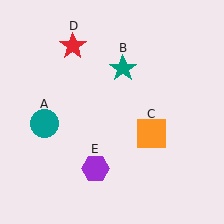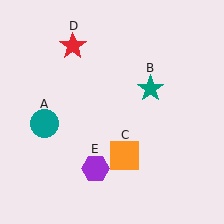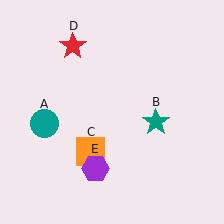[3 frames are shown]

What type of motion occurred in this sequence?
The teal star (object B), orange square (object C) rotated clockwise around the center of the scene.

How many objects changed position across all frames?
2 objects changed position: teal star (object B), orange square (object C).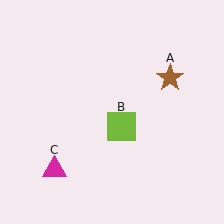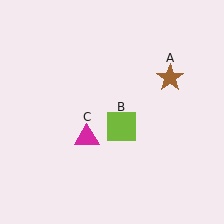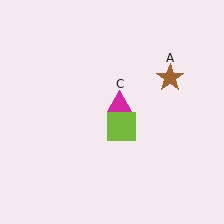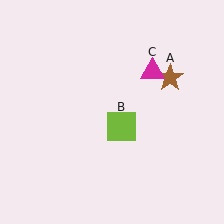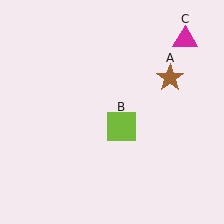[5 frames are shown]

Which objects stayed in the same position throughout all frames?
Brown star (object A) and lime square (object B) remained stationary.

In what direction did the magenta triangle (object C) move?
The magenta triangle (object C) moved up and to the right.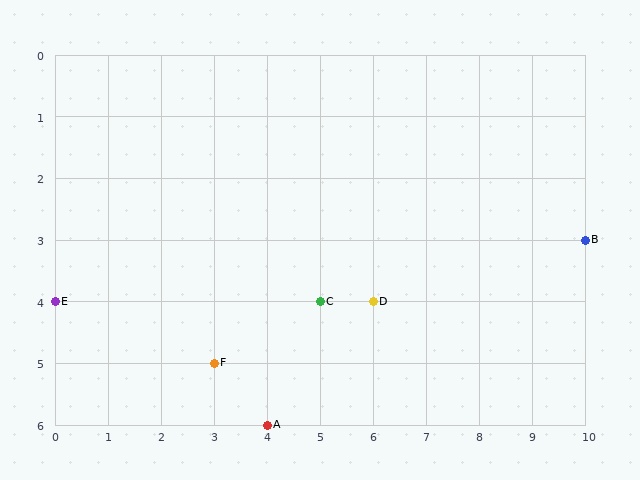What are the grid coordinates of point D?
Point D is at grid coordinates (6, 4).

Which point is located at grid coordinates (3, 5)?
Point F is at (3, 5).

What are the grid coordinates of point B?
Point B is at grid coordinates (10, 3).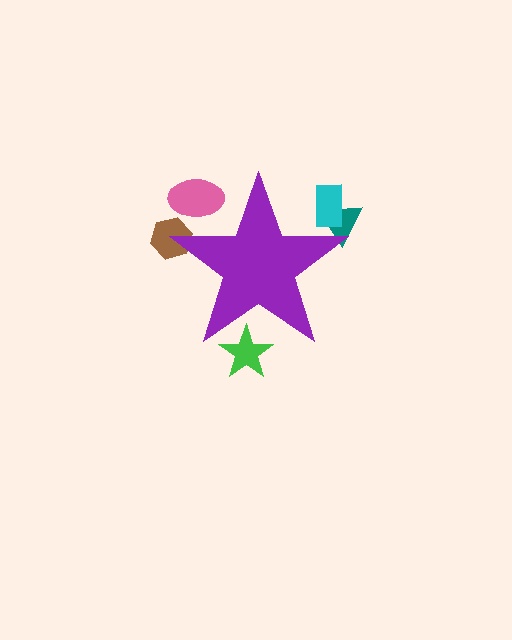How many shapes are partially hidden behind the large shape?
5 shapes are partially hidden.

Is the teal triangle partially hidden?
Yes, the teal triangle is partially hidden behind the purple star.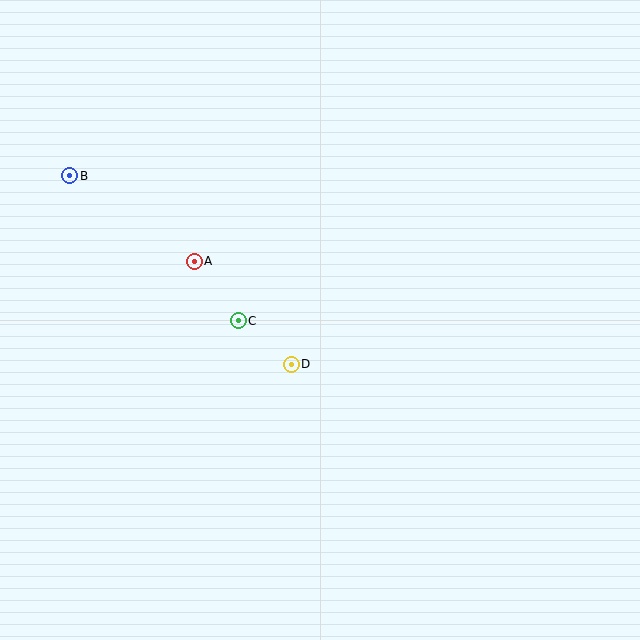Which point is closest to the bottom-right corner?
Point D is closest to the bottom-right corner.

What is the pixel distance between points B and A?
The distance between B and A is 151 pixels.